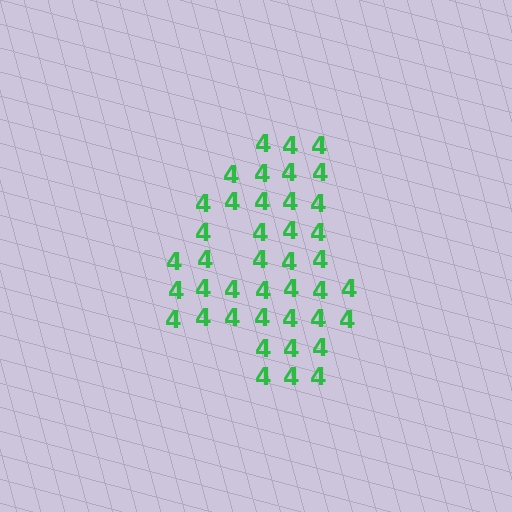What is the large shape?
The large shape is the digit 4.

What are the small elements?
The small elements are digit 4's.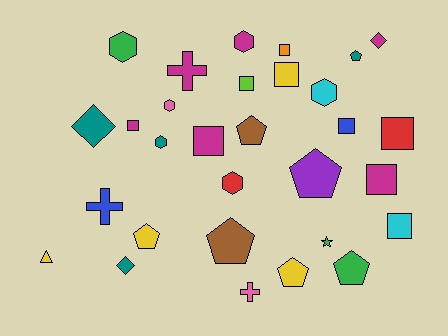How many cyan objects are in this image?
There are 2 cyan objects.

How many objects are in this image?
There are 30 objects.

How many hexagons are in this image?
There are 6 hexagons.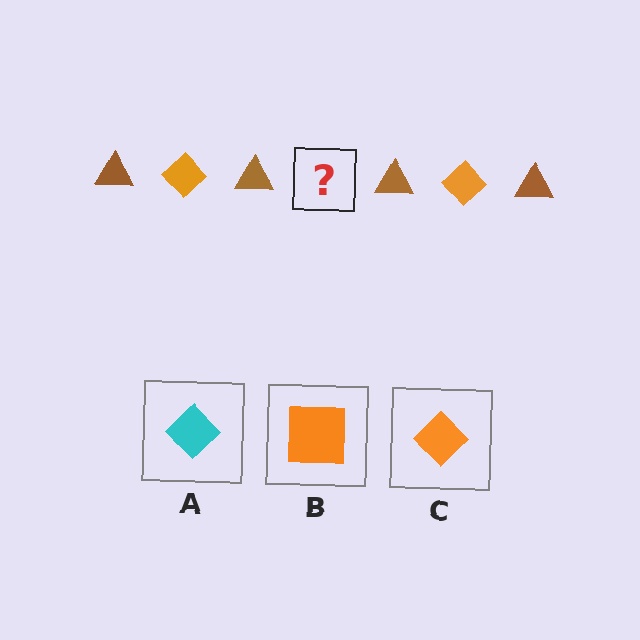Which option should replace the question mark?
Option C.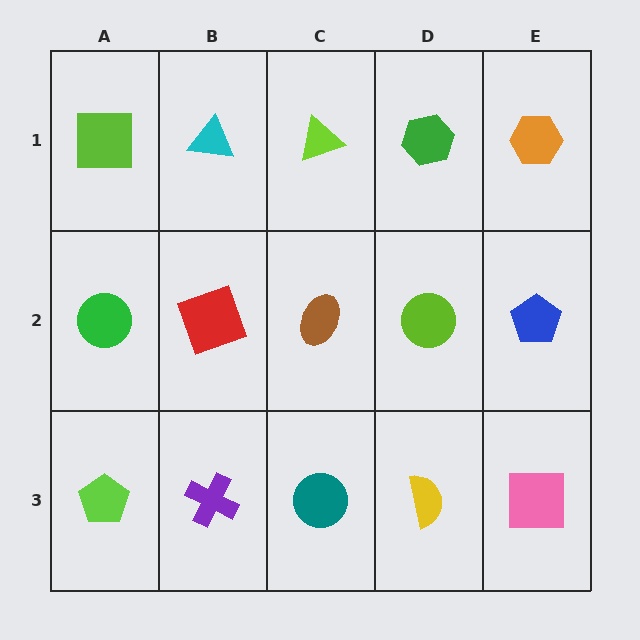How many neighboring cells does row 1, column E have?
2.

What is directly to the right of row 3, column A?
A purple cross.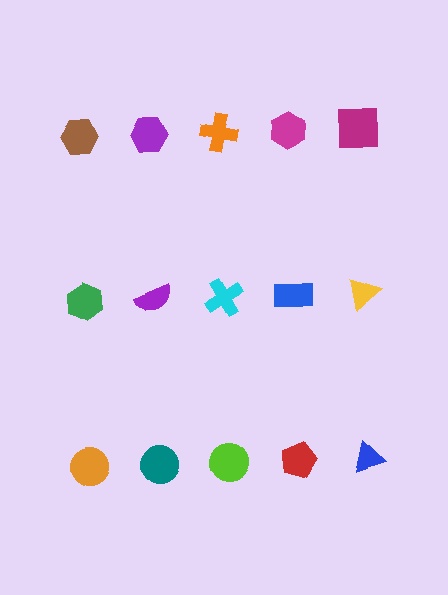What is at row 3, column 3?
A lime circle.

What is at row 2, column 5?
A yellow triangle.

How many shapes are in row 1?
5 shapes.